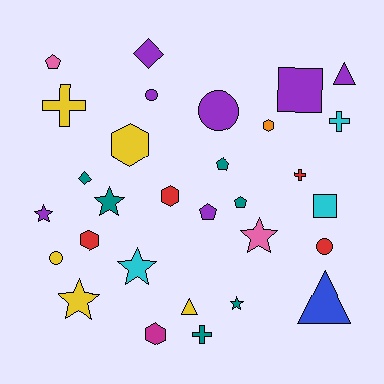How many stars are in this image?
There are 6 stars.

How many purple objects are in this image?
There are 7 purple objects.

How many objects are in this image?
There are 30 objects.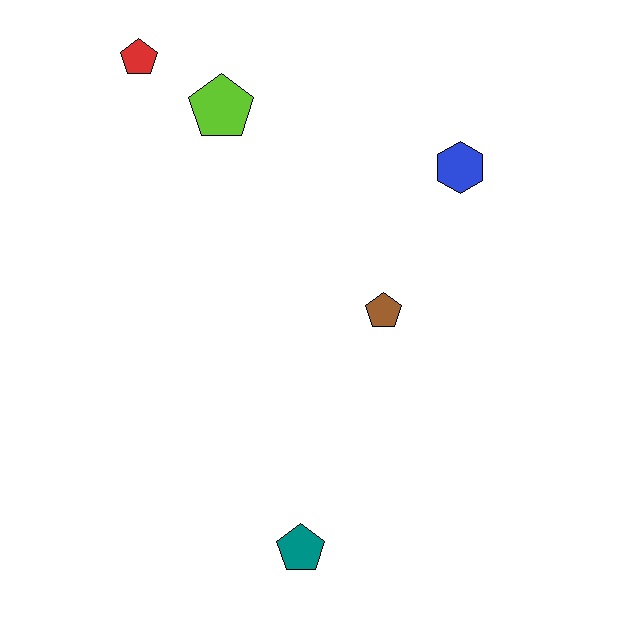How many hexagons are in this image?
There is 1 hexagon.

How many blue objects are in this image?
There is 1 blue object.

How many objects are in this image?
There are 5 objects.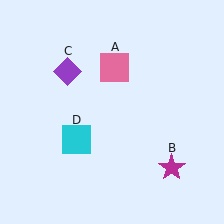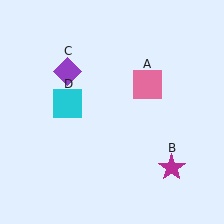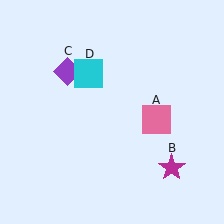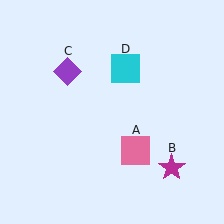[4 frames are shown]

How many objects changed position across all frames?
2 objects changed position: pink square (object A), cyan square (object D).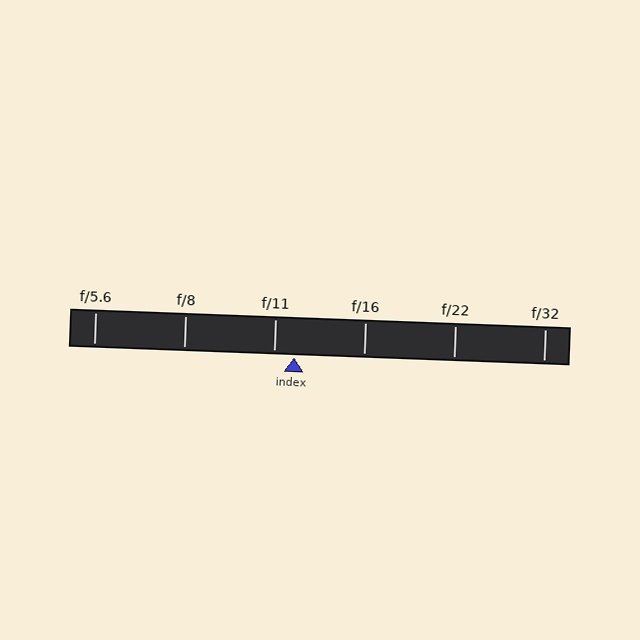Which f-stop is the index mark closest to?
The index mark is closest to f/11.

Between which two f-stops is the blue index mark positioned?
The index mark is between f/11 and f/16.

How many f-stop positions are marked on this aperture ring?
There are 6 f-stop positions marked.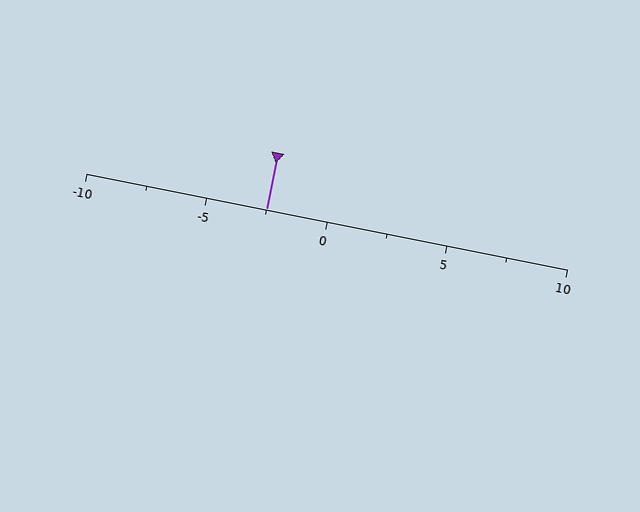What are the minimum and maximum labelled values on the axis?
The axis runs from -10 to 10.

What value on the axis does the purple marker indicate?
The marker indicates approximately -2.5.